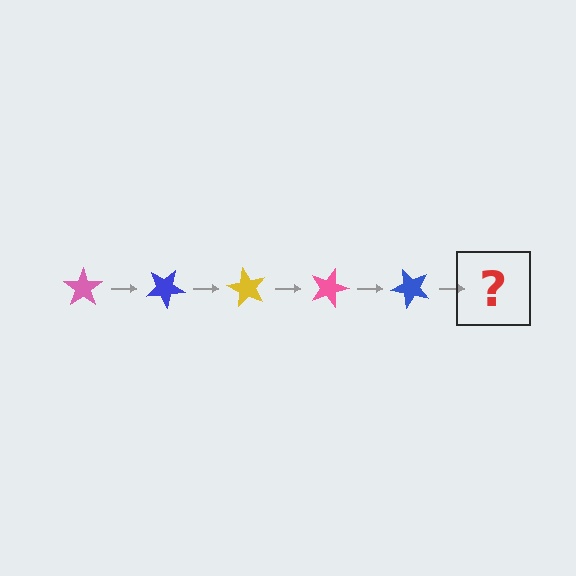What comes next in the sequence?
The next element should be a yellow star, rotated 150 degrees from the start.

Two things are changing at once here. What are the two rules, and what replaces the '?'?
The two rules are that it rotates 30 degrees each step and the color cycles through pink, blue, and yellow. The '?' should be a yellow star, rotated 150 degrees from the start.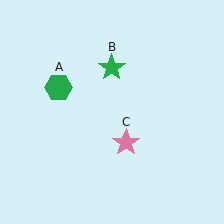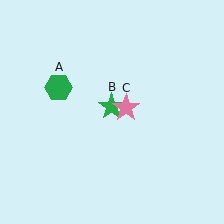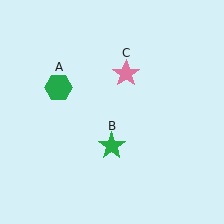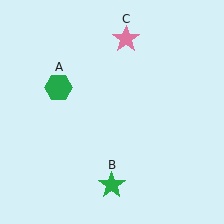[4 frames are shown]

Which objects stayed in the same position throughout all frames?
Green hexagon (object A) remained stationary.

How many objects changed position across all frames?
2 objects changed position: green star (object B), pink star (object C).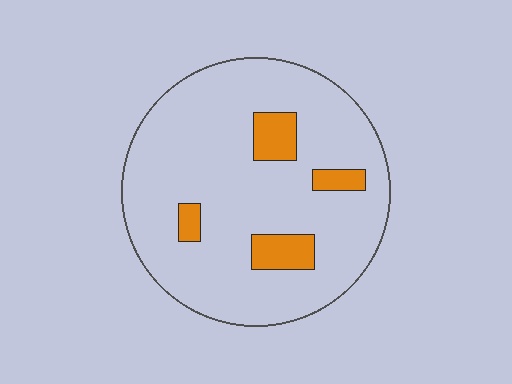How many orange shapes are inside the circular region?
4.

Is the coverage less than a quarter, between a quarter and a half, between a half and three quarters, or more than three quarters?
Less than a quarter.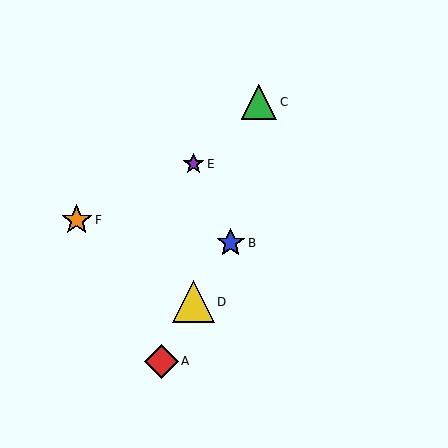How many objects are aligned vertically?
2 objects (D, E) are aligned vertically.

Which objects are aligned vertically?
Objects D, E are aligned vertically.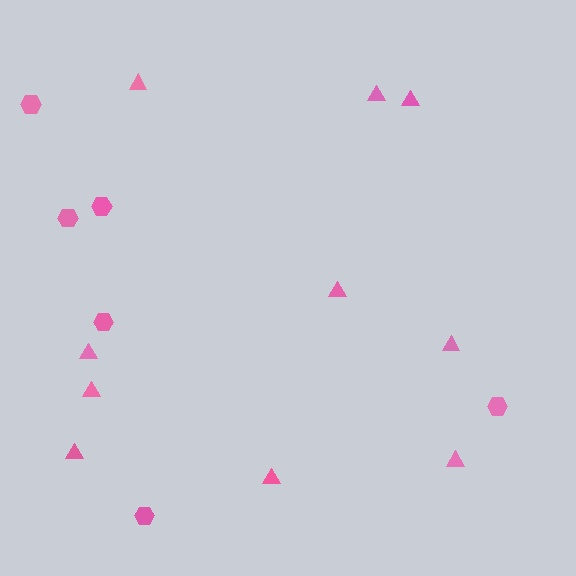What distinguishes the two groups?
There are 2 groups: one group of hexagons (6) and one group of triangles (10).